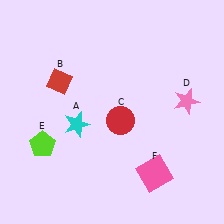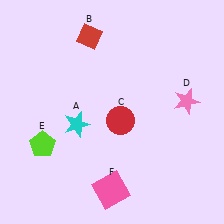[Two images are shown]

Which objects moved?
The objects that moved are: the red diamond (B), the pink square (F).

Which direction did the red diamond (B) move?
The red diamond (B) moved up.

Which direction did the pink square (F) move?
The pink square (F) moved left.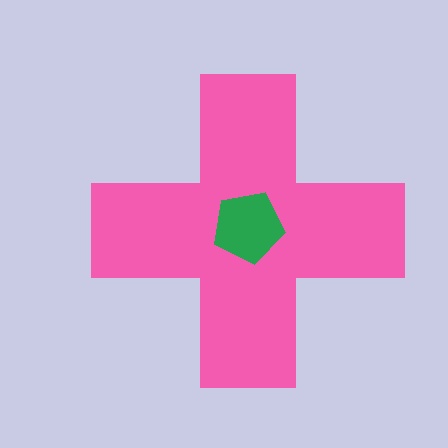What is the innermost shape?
The green pentagon.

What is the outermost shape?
The pink cross.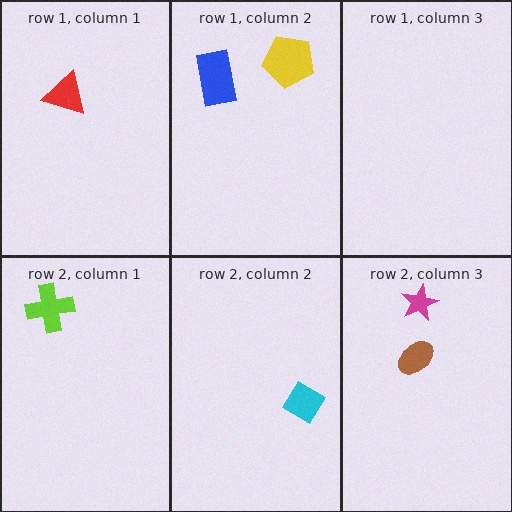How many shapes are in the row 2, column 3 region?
2.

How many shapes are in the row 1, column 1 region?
1.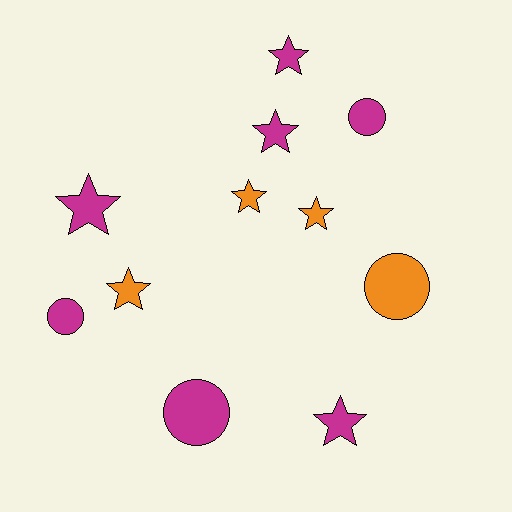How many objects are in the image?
There are 11 objects.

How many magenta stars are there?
There are 4 magenta stars.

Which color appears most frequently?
Magenta, with 7 objects.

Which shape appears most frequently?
Star, with 7 objects.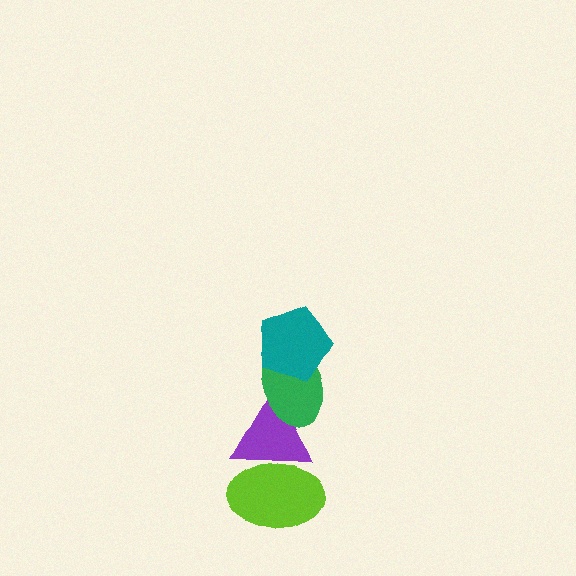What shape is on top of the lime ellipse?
The purple triangle is on top of the lime ellipse.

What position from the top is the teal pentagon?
The teal pentagon is 1st from the top.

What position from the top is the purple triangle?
The purple triangle is 3rd from the top.